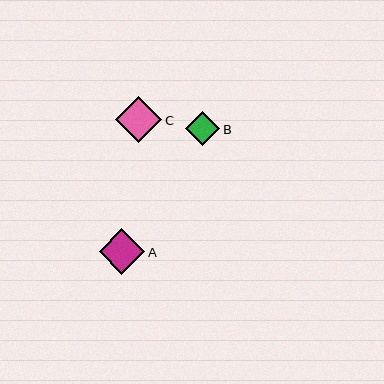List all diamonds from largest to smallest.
From largest to smallest: C, A, B.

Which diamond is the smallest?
Diamond B is the smallest with a size of approximately 34 pixels.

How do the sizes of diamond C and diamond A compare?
Diamond C and diamond A are approximately the same size.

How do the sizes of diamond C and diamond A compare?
Diamond C and diamond A are approximately the same size.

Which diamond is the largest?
Diamond C is the largest with a size of approximately 46 pixels.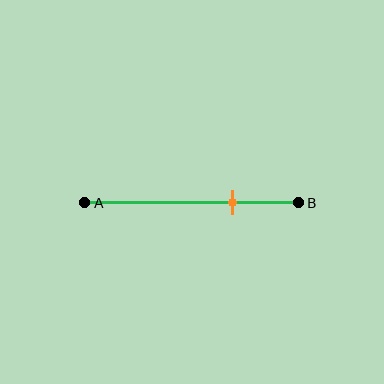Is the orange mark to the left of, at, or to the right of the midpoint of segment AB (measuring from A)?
The orange mark is to the right of the midpoint of segment AB.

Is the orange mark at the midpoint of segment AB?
No, the mark is at about 70% from A, not at the 50% midpoint.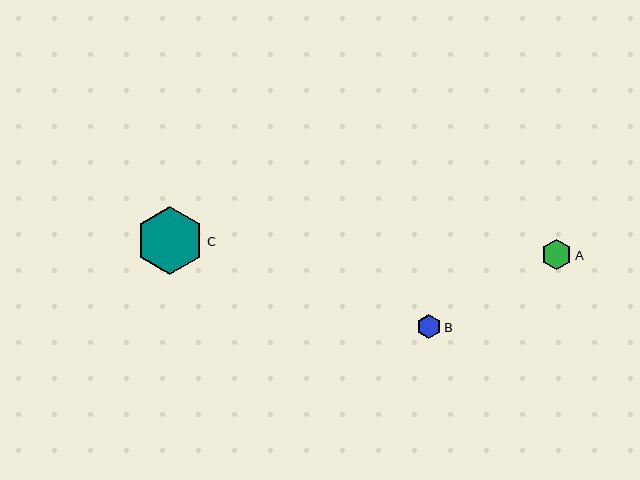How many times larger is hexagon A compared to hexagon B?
Hexagon A is approximately 1.3 times the size of hexagon B.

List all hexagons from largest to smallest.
From largest to smallest: C, A, B.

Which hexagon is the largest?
Hexagon C is the largest with a size of approximately 68 pixels.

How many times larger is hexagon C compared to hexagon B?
Hexagon C is approximately 2.9 times the size of hexagon B.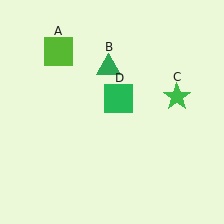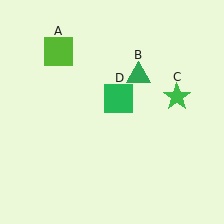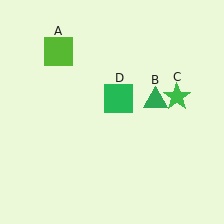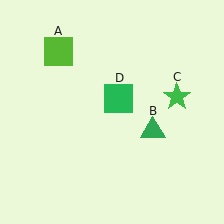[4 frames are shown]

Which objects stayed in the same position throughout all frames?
Lime square (object A) and green star (object C) and green square (object D) remained stationary.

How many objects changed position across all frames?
1 object changed position: green triangle (object B).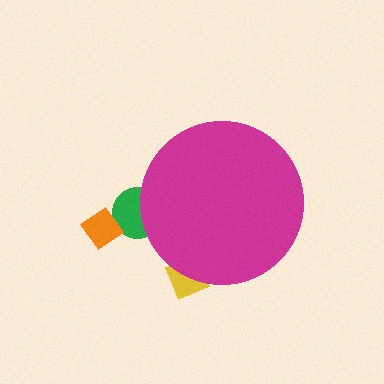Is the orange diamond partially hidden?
No, the orange diamond is fully visible.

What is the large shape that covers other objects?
A magenta circle.